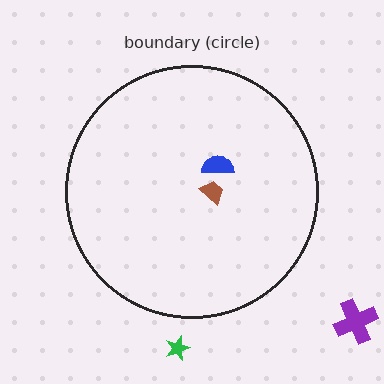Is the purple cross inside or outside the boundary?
Outside.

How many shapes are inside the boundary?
2 inside, 2 outside.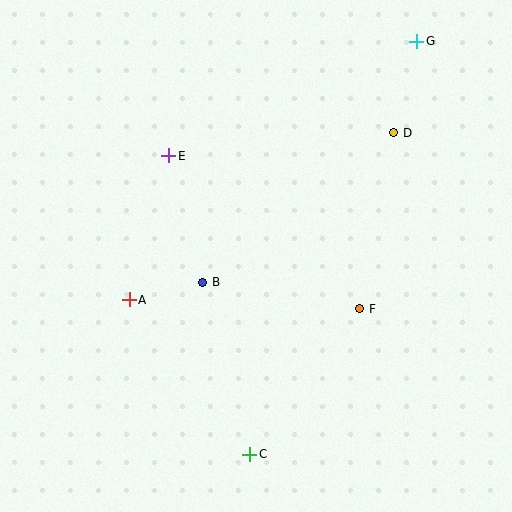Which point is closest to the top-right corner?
Point G is closest to the top-right corner.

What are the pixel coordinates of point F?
Point F is at (360, 309).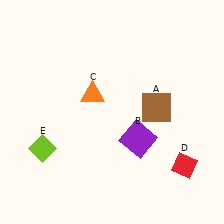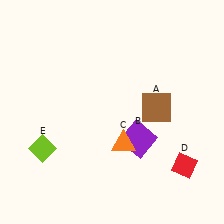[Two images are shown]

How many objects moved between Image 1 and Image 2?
1 object moved between the two images.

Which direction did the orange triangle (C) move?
The orange triangle (C) moved down.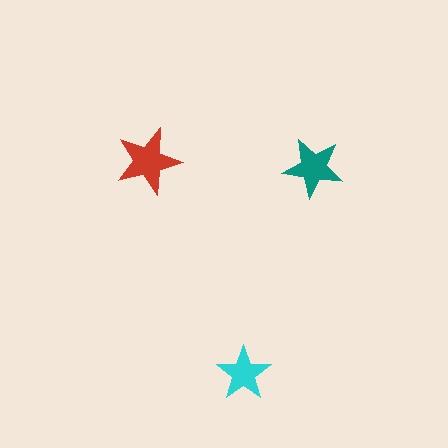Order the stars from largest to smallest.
the red one, the teal one, the cyan one.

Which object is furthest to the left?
The red star is leftmost.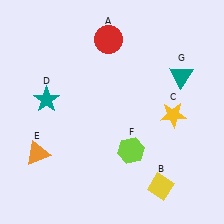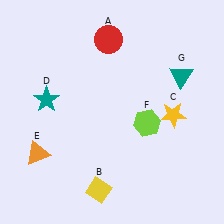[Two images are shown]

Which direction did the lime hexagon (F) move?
The lime hexagon (F) moved up.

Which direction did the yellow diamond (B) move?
The yellow diamond (B) moved left.